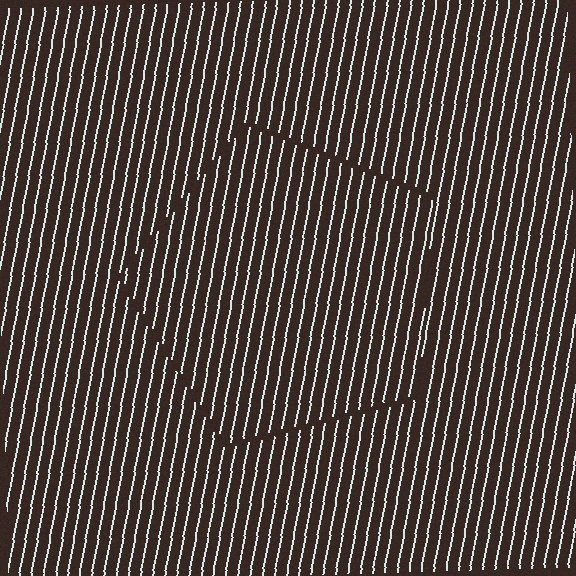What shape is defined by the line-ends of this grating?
An illusory pentagon. The interior of the shape contains the same grating, shifted by half a period — the contour is defined by the phase discontinuity where line-ends from the inner and outer gratings abut.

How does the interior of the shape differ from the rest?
The interior of the shape contains the same grating, shifted by half a period — the contour is defined by the phase discontinuity where line-ends from the inner and outer gratings abut.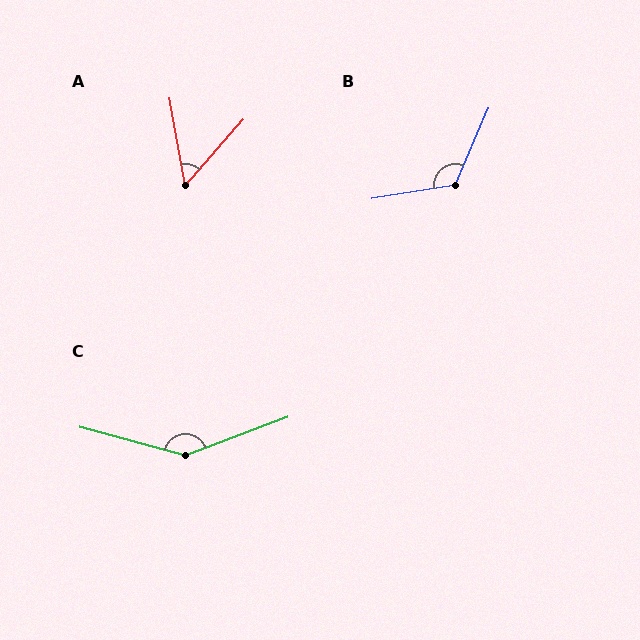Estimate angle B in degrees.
Approximately 123 degrees.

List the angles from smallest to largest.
A (52°), B (123°), C (144°).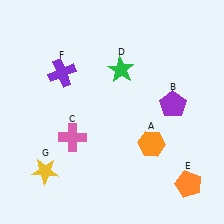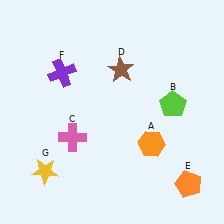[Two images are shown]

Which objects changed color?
B changed from purple to lime. D changed from green to brown.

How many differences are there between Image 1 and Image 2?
There are 2 differences between the two images.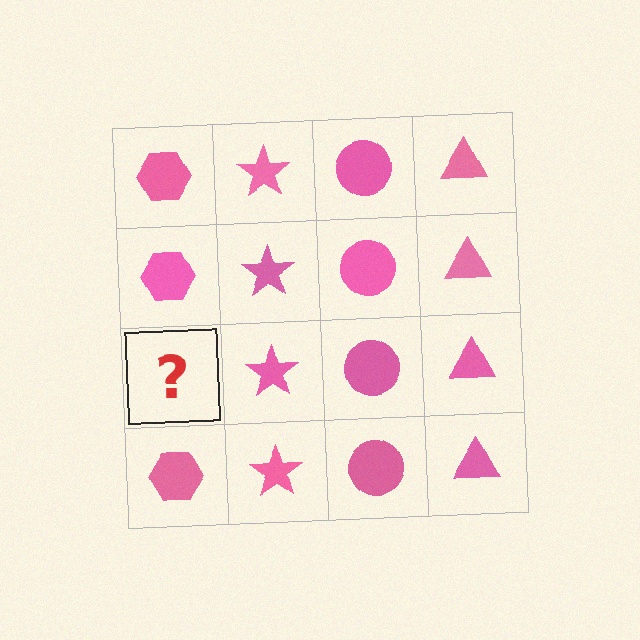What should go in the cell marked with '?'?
The missing cell should contain a pink hexagon.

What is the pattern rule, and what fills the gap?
The rule is that each column has a consistent shape. The gap should be filled with a pink hexagon.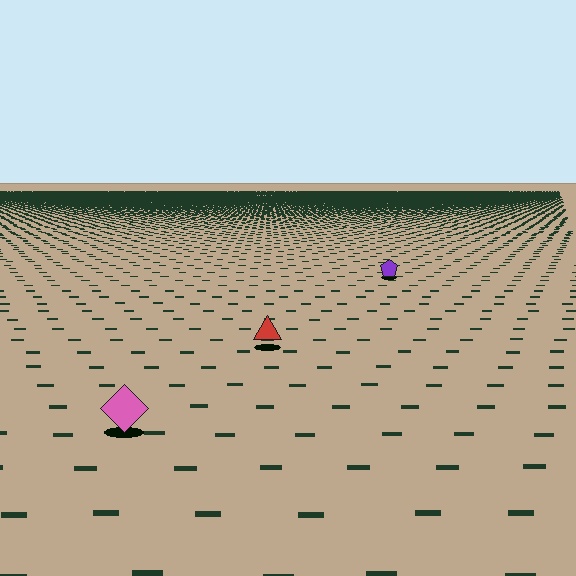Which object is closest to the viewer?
The pink diamond is closest. The texture marks near it are larger and more spread out.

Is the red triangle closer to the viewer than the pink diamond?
No. The pink diamond is closer — you can tell from the texture gradient: the ground texture is coarser near it.